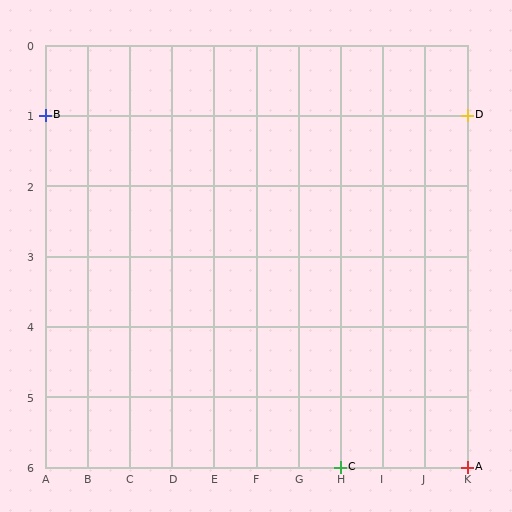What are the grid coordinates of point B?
Point B is at grid coordinates (A, 1).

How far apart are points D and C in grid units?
Points D and C are 3 columns and 5 rows apart (about 5.8 grid units diagonally).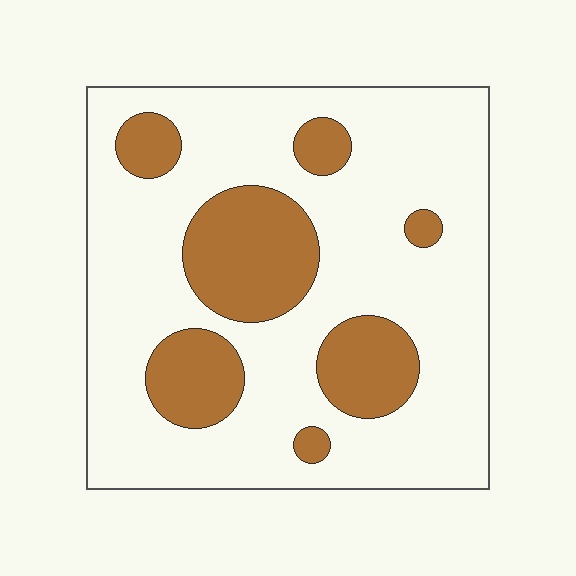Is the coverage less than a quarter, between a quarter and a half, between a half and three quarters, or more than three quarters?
Less than a quarter.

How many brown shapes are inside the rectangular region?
7.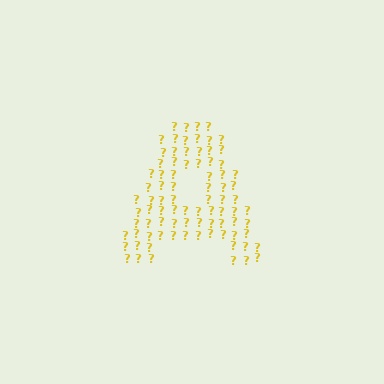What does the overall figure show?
The overall figure shows the letter A.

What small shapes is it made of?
It is made of small question marks.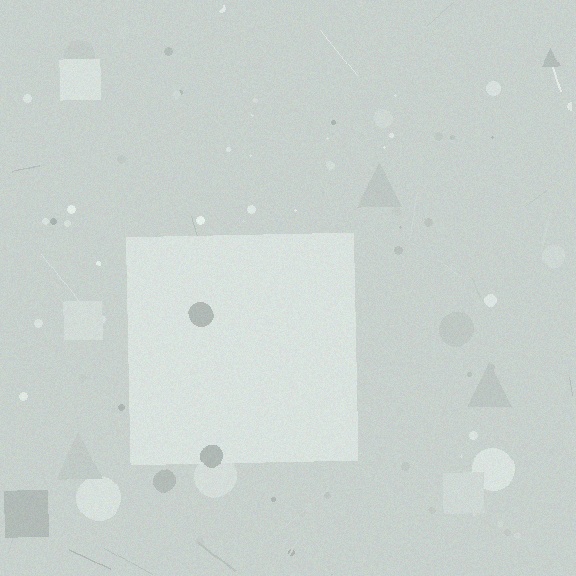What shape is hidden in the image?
A square is hidden in the image.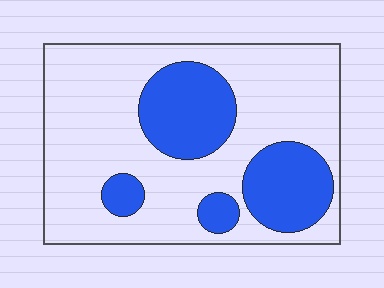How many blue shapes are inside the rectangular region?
4.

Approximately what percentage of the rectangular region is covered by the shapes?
Approximately 30%.